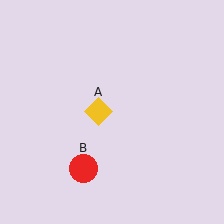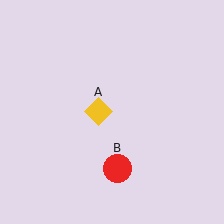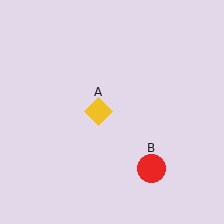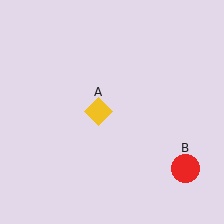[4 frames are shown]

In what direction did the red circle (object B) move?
The red circle (object B) moved right.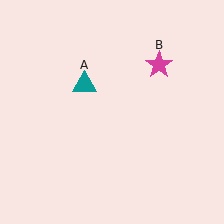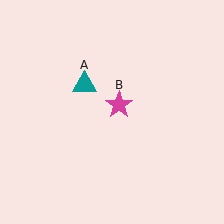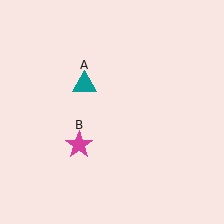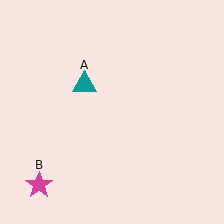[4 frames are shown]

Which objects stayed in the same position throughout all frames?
Teal triangle (object A) remained stationary.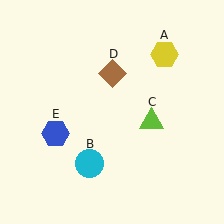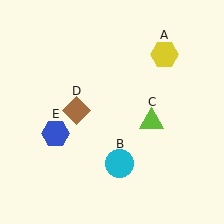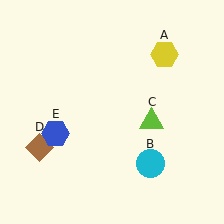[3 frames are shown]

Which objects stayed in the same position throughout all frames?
Yellow hexagon (object A) and lime triangle (object C) and blue hexagon (object E) remained stationary.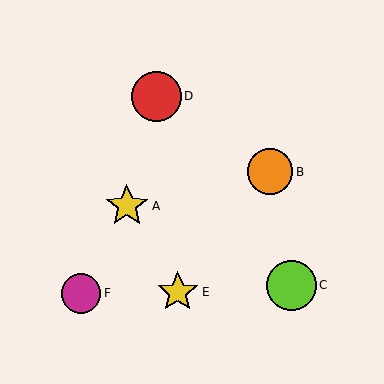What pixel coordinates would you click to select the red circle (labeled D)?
Click at (156, 96) to select the red circle D.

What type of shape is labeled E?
Shape E is a yellow star.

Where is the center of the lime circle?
The center of the lime circle is at (291, 285).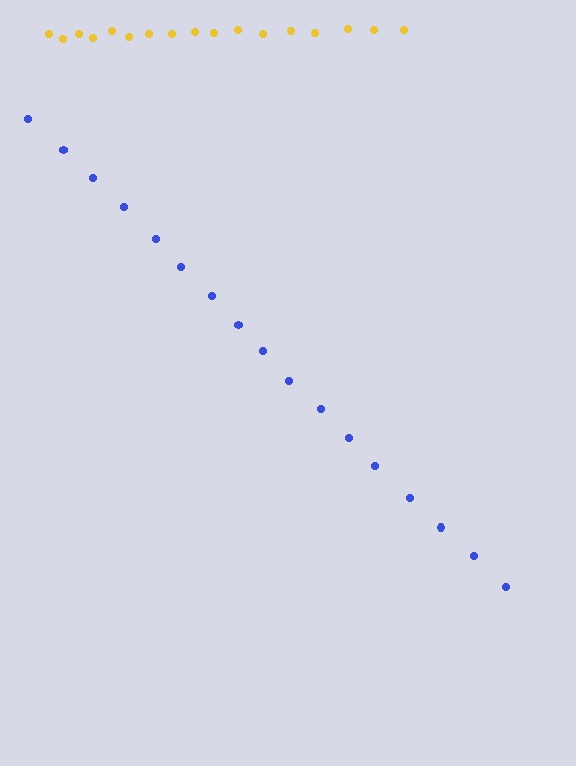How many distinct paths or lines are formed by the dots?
There are 2 distinct paths.